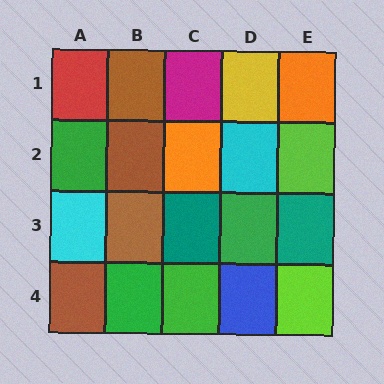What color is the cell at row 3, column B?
Brown.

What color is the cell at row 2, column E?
Lime.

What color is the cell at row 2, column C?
Orange.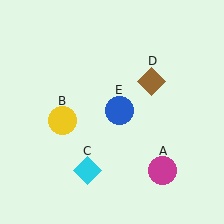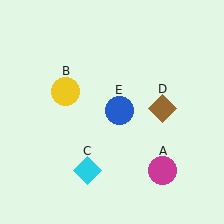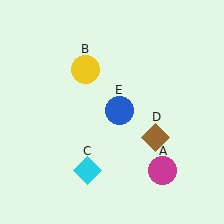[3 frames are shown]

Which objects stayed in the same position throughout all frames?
Magenta circle (object A) and cyan diamond (object C) and blue circle (object E) remained stationary.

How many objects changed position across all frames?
2 objects changed position: yellow circle (object B), brown diamond (object D).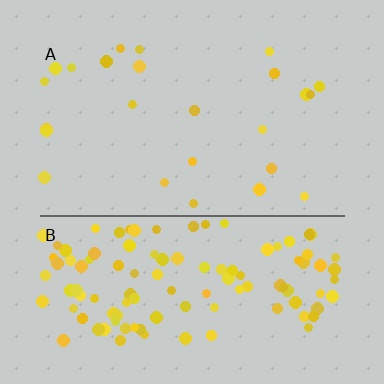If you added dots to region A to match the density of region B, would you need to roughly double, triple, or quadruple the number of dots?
Approximately quadruple.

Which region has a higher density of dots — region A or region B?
B (the bottom).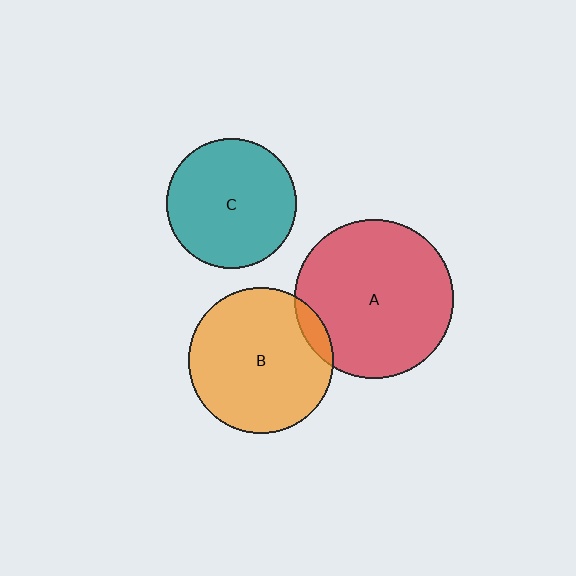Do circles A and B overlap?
Yes.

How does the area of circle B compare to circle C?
Approximately 1.3 times.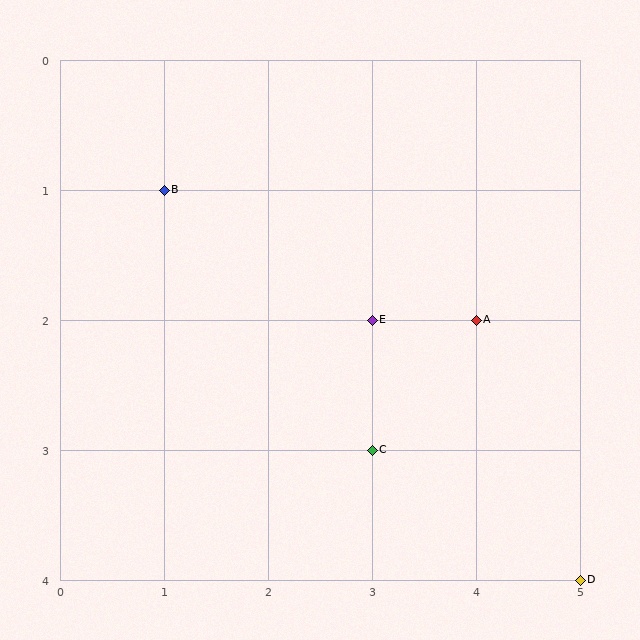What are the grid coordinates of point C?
Point C is at grid coordinates (3, 3).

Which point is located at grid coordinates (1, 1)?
Point B is at (1, 1).